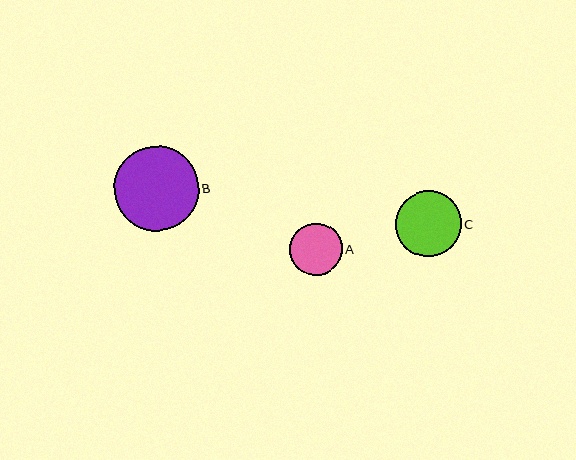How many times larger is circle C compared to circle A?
Circle C is approximately 1.3 times the size of circle A.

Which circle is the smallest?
Circle A is the smallest with a size of approximately 53 pixels.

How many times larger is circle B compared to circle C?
Circle B is approximately 1.3 times the size of circle C.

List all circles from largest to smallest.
From largest to smallest: B, C, A.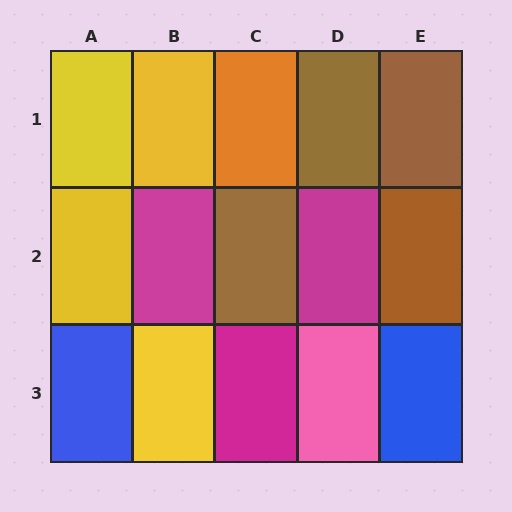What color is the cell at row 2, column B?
Magenta.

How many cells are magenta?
3 cells are magenta.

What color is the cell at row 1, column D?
Brown.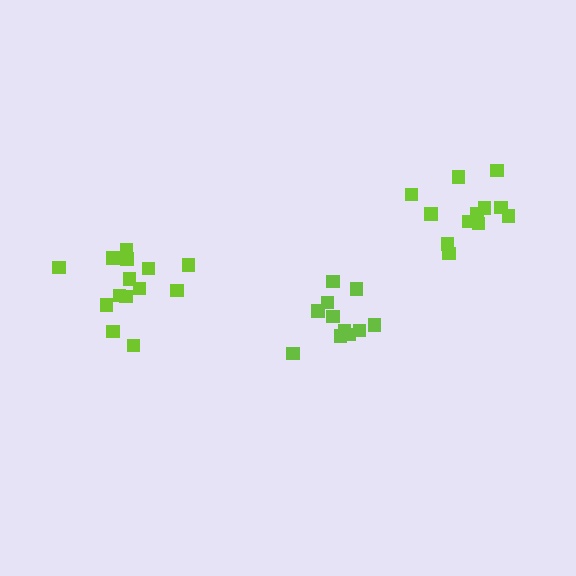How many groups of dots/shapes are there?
There are 3 groups.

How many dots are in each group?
Group 1: 11 dots, Group 2: 14 dots, Group 3: 12 dots (37 total).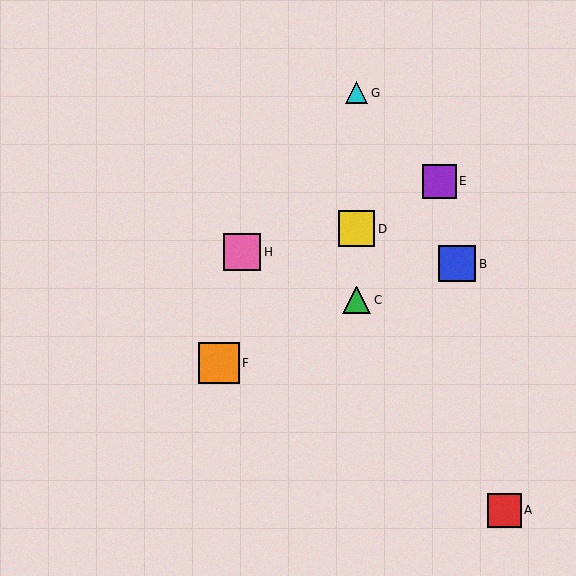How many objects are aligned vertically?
3 objects (C, D, G) are aligned vertically.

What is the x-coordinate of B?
Object B is at x≈457.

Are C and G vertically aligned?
Yes, both are at x≈357.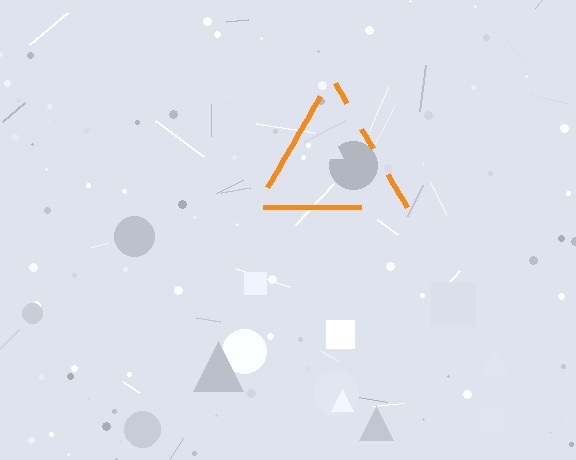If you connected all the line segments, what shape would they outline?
They would outline a triangle.